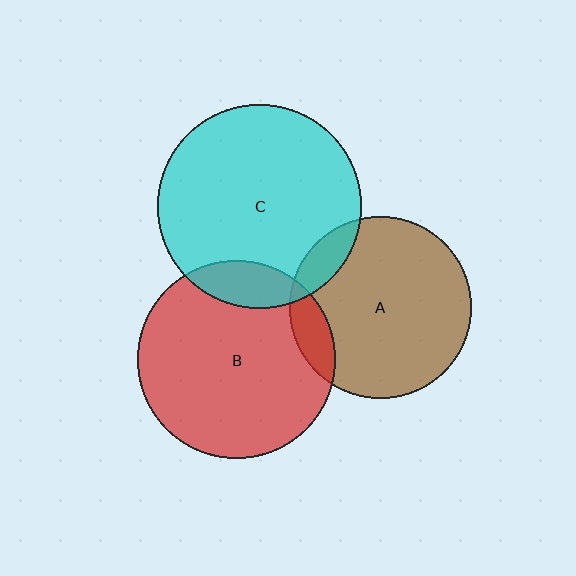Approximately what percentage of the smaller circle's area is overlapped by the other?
Approximately 15%.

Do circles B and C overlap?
Yes.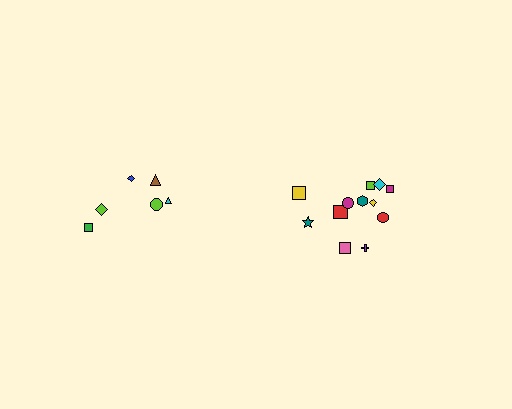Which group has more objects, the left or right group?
The right group.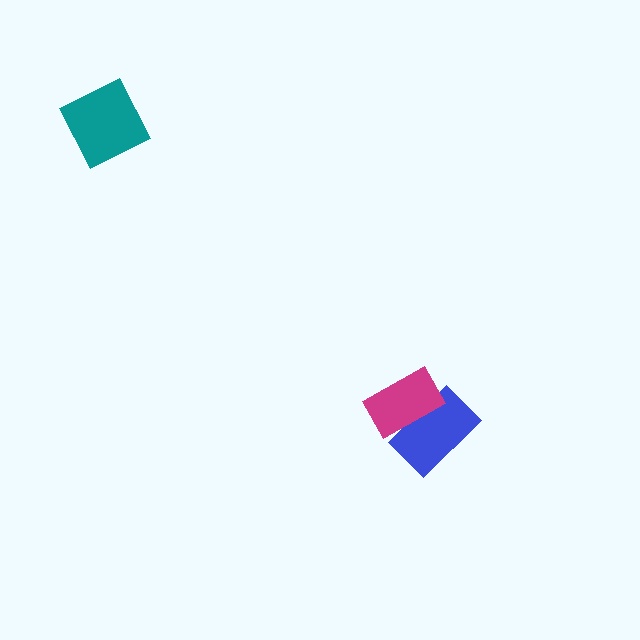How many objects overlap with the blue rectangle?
1 object overlaps with the blue rectangle.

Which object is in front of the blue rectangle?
The magenta rectangle is in front of the blue rectangle.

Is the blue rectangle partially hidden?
Yes, it is partially covered by another shape.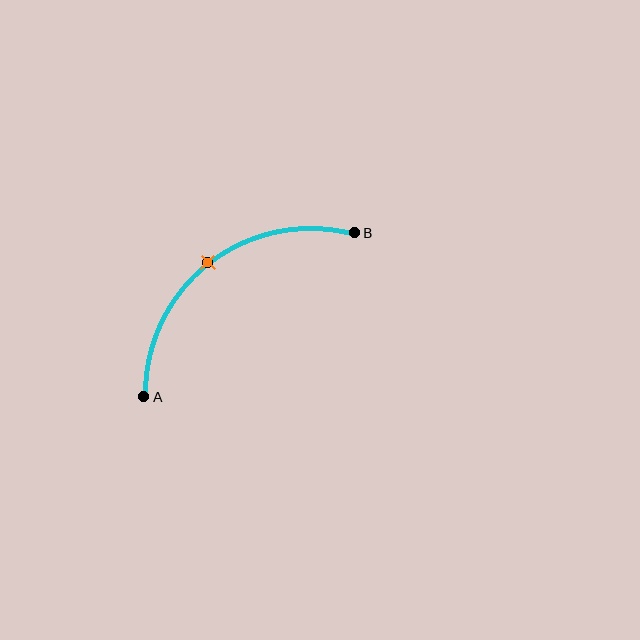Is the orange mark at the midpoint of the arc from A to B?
Yes. The orange mark lies on the arc at equal arc-length from both A and B — it is the arc midpoint.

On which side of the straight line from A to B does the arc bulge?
The arc bulges above and to the left of the straight line connecting A and B.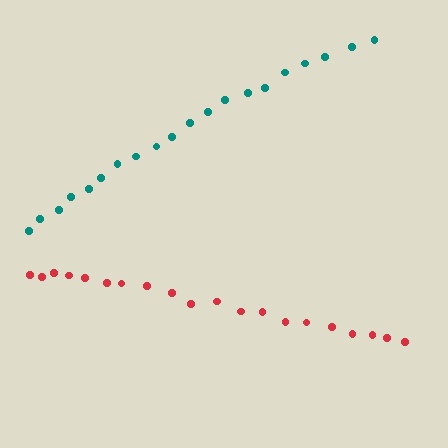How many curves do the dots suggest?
There are 2 distinct paths.